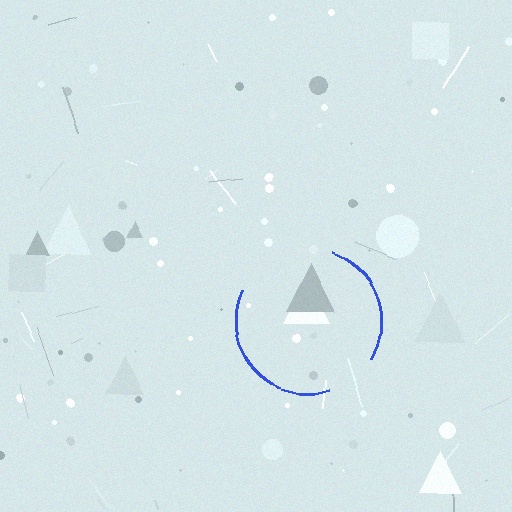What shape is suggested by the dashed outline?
The dashed outline suggests a circle.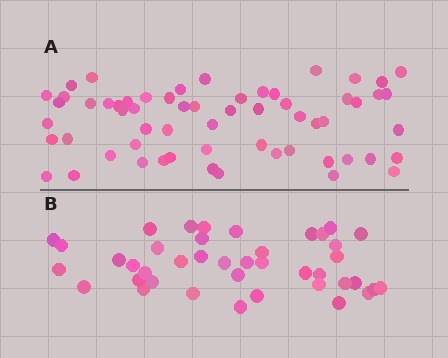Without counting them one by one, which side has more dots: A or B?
Region A (the top region) has more dots.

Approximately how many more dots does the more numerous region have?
Region A has approximately 20 more dots than region B.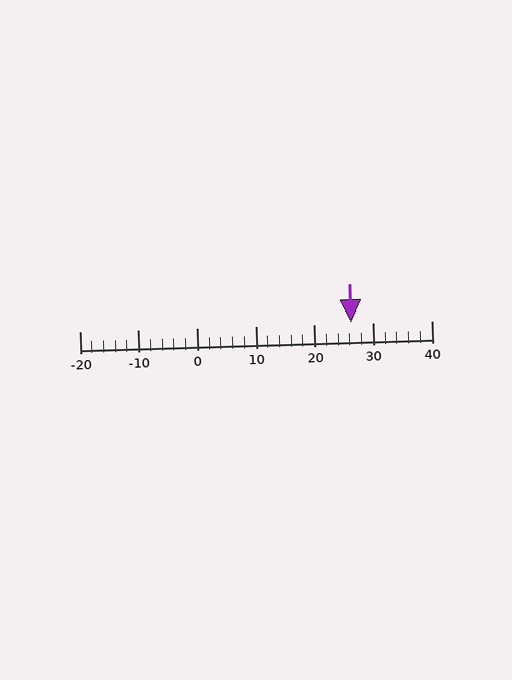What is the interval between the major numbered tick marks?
The major tick marks are spaced 10 units apart.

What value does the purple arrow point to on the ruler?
The purple arrow points to approximately 26.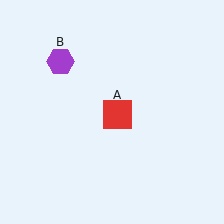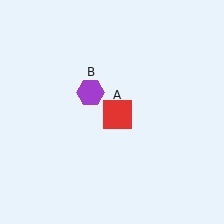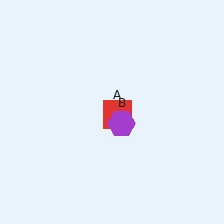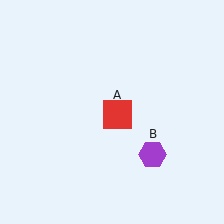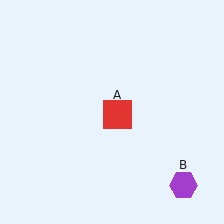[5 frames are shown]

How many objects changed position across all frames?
1 object changed position: purple hexagon (object B).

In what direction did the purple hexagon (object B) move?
The purple hexagon (object B) moved down and to the right.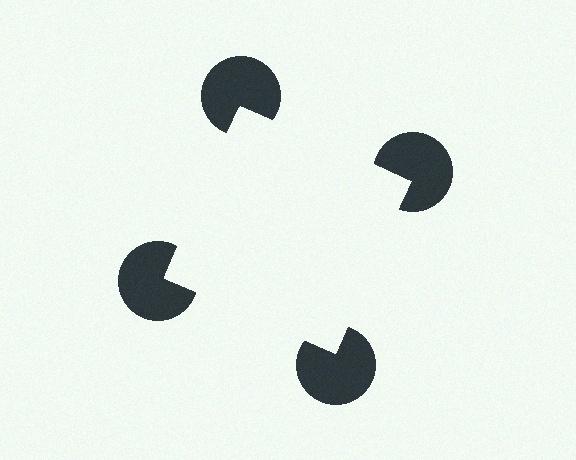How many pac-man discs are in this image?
There are 4 — one at each vertex of the illusory square.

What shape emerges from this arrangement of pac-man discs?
An illusory square — its edges are inferred from the aligned wedge cuts in the pac-man discs, not physically drawn.